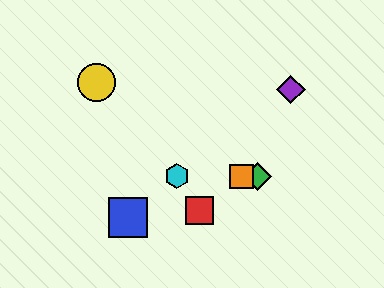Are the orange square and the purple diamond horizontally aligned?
No, the orange square is at y≈176 and the purple diamond is at y≈90.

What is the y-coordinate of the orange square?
The orange square is at y≈176.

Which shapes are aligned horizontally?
The green diamond, the orange square, the cyan hexagon are aligned horizontally.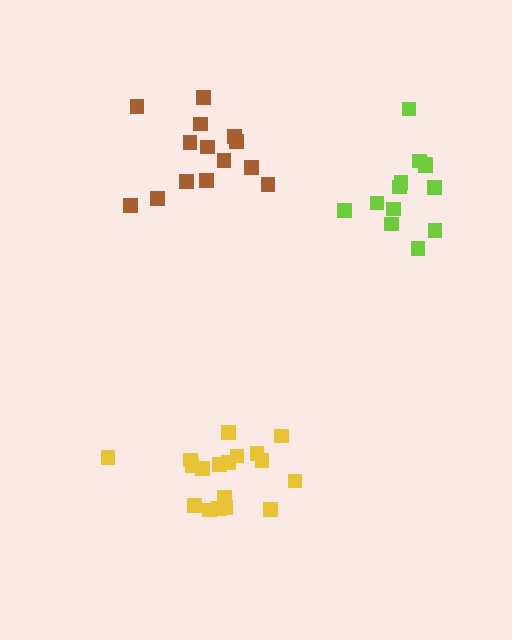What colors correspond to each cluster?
The clusters are colored: brown, yellow, lime.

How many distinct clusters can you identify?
There are 3 distinct clusters.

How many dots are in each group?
Group 1: 14 dots, Group 2: 18 dots, Group 3: 13 dots (45 total).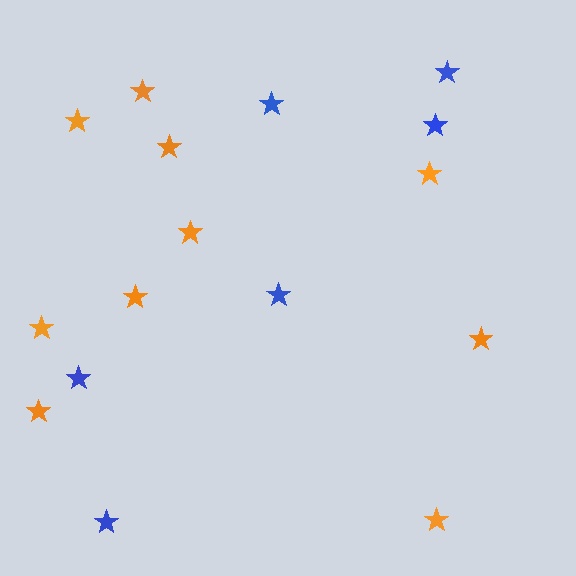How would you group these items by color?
There are 2 groups: one group of blue stars (6) and one group of orange stars (10).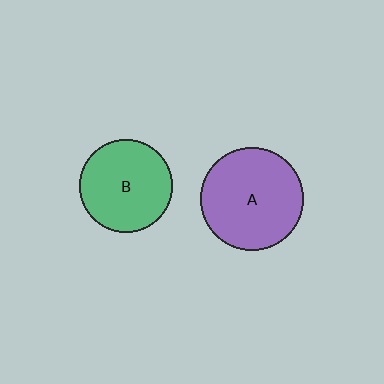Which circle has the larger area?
Circle A (purple).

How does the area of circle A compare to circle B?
Approximately 1.2 times.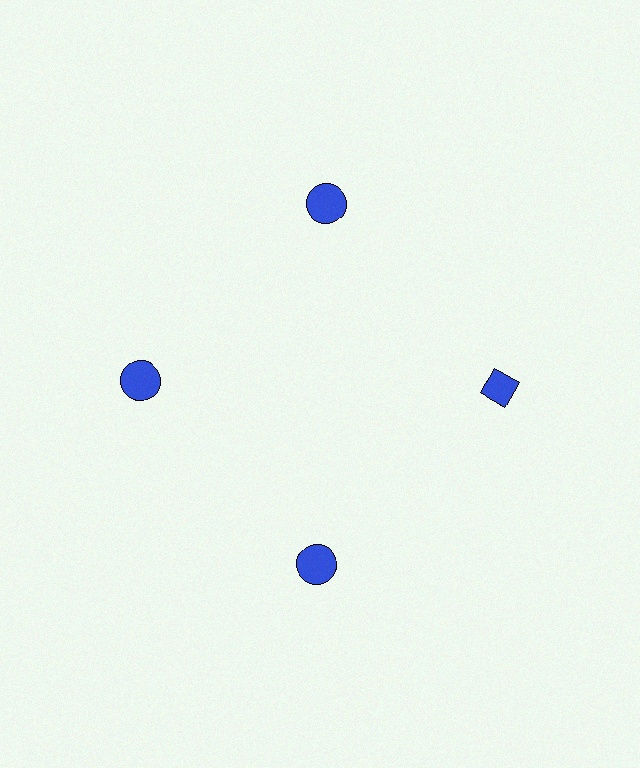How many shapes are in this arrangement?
There are 4 shapes arranged in a ring pattern.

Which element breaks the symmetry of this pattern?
The blue diamond at roughly the 3 o'clock position breaks the symmetry. All other shapes are blue circles.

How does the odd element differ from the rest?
It has a different shape: diamond instead of circle.